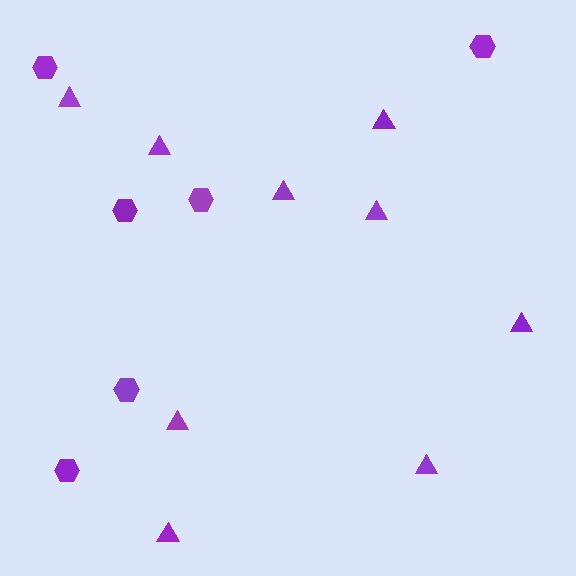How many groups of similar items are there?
There are 2 groups: one group of hexagons (6) and one group of triangles (9).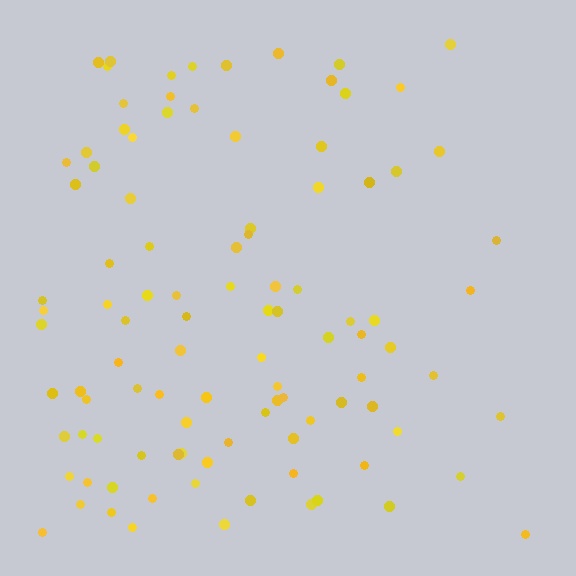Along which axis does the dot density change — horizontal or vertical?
Horizontal.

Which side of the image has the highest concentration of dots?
The left.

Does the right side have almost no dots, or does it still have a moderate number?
Still a moderate number, just noticeably fewer than the left.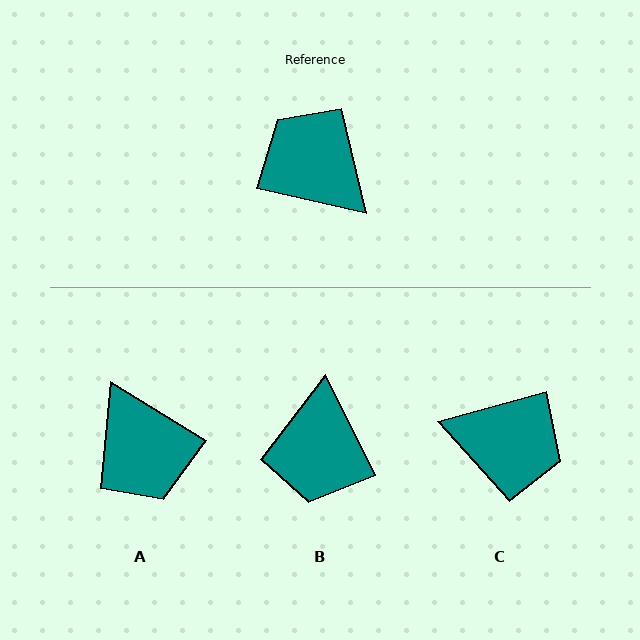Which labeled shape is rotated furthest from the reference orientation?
A, about 161 degrees away.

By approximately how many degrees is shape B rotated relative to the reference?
Approximately 129 degrees counter-clockwise.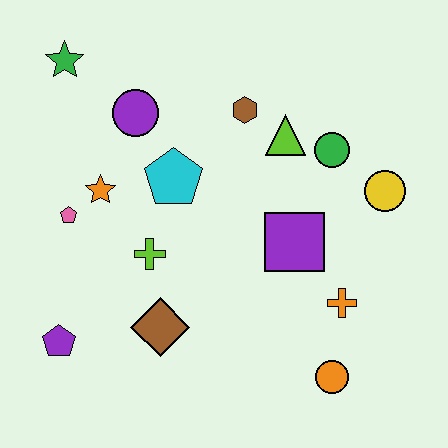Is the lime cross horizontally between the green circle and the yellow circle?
No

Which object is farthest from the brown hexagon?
The purple pentagon is farthest from the brown hexagon.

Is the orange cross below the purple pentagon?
No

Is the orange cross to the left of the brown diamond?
No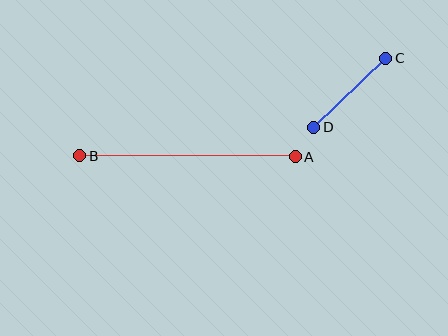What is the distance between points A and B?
The distance is approximately 216 pixels.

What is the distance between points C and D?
The distance is approximately 100 pixels.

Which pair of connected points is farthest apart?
Points A and B are farthest apart.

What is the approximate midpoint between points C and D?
The midpoint is at approximately (350, 93) pixels.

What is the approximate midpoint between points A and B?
The midpoint is at approximately (187, 156) pixels.